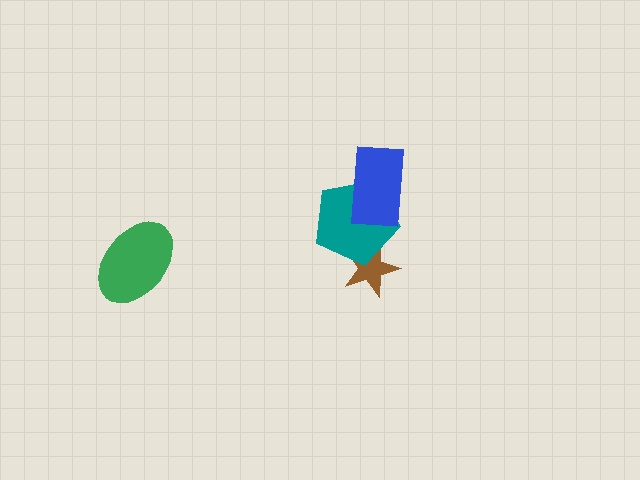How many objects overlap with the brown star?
1 object overlaps with the brown star.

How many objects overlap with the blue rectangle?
1 object overlaps with the blue rectangle.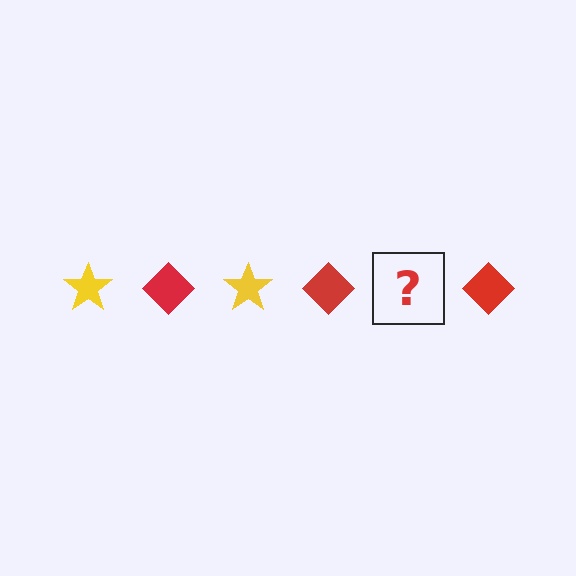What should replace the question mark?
The question mark should be replaced with a yellow star.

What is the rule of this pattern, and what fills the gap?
The rule is that the pattern alternates between yellow star and red diamond. The gap should be filled with a yellow star.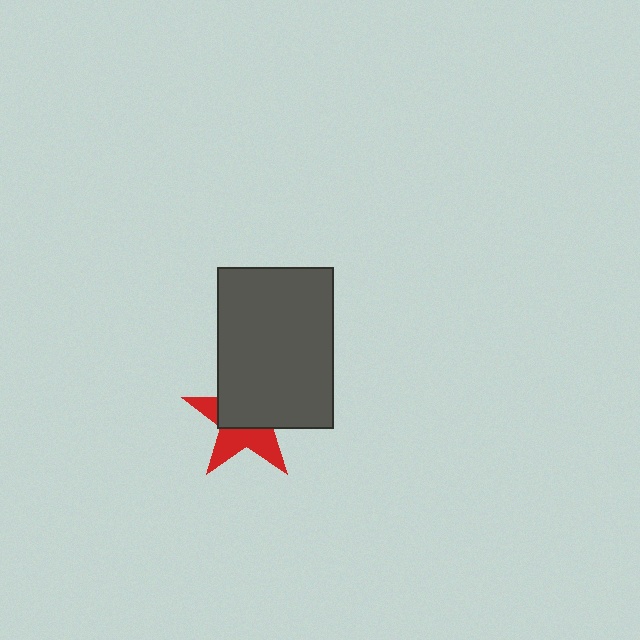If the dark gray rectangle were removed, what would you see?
You would see the complete red star.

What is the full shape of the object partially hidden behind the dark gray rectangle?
The partially hidden object is a red star.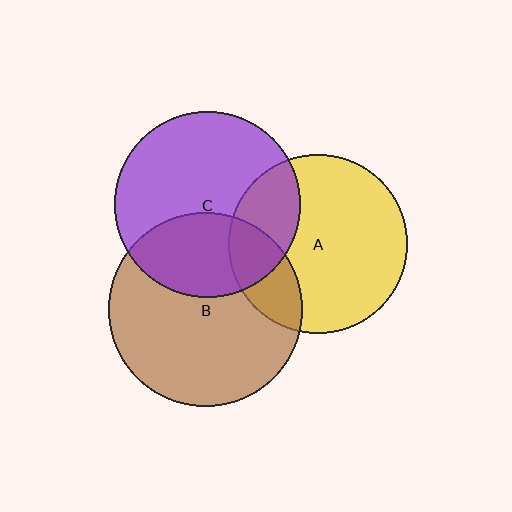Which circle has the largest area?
Circle B (brown).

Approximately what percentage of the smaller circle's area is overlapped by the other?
Approximately 20%.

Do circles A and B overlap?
Yes.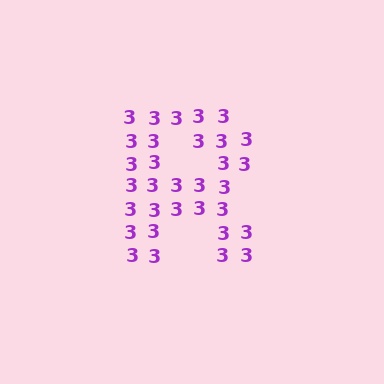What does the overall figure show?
The overall figure shows the letter R.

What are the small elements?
The small elements are digit 3's.